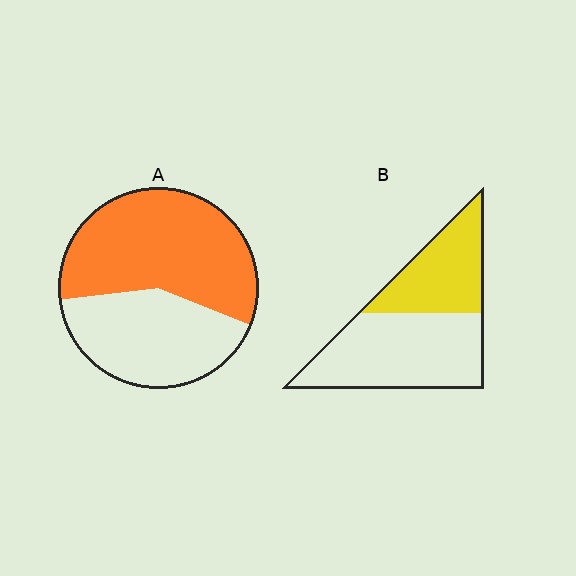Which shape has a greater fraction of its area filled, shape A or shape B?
Shape A.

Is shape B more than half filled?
No.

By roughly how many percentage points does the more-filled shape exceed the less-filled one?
By roughly 20 percentage points (A over B).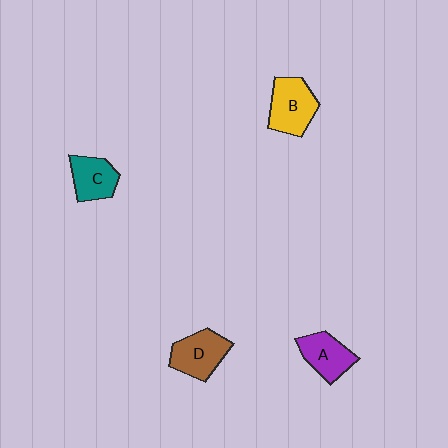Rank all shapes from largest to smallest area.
From largest to smallest: B (yellow), D (brown), A (purple), C (teal).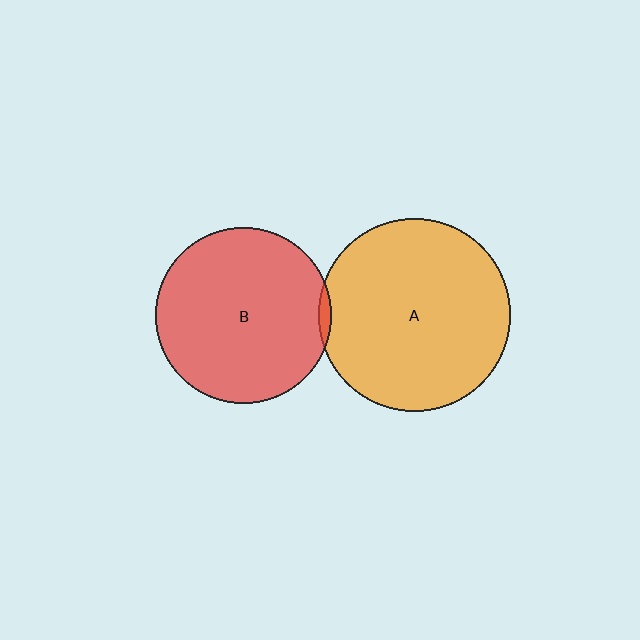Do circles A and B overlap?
Yes.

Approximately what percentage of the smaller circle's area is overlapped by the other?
Approximately 5%.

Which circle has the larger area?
Circle A (orange).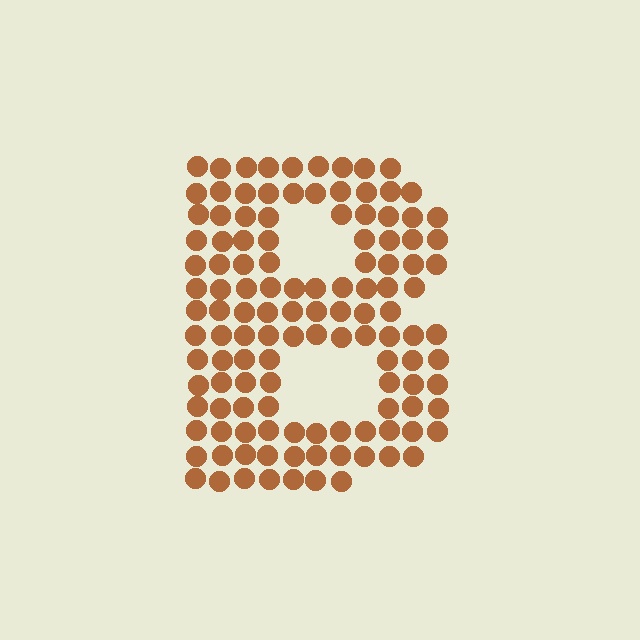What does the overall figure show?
The overall figure shows the letter B.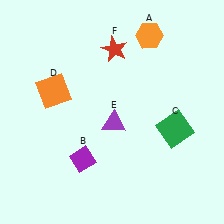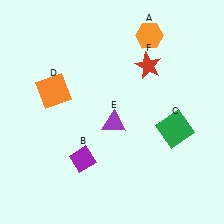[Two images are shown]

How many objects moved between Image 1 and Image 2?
1 object moved between the two images.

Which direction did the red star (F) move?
The red star (F) moved right.